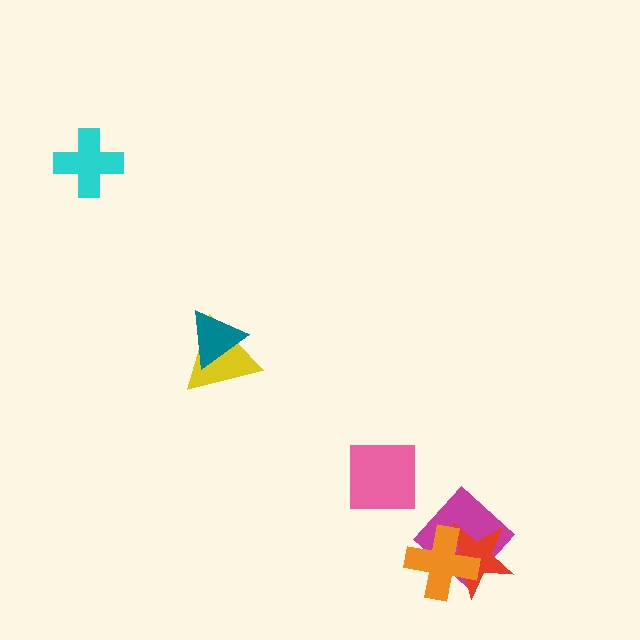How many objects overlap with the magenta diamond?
2 objects overlap with the magenta diamond.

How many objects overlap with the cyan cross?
0 objects overlap with the cyan cross.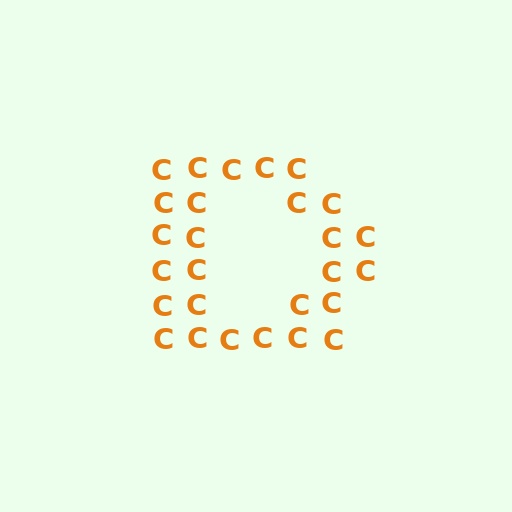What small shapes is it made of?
It is made of small letter C's.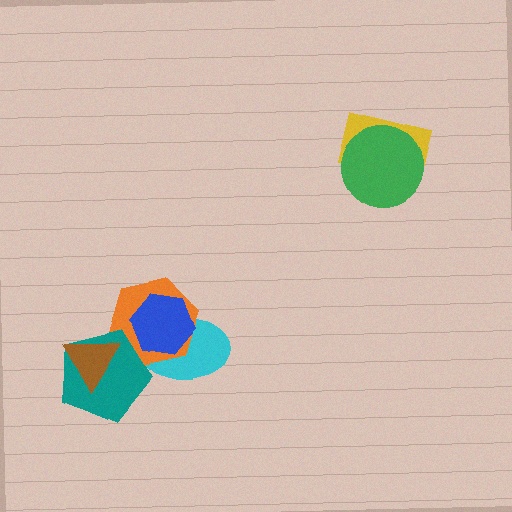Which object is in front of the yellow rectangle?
The green circle is in front of the yellow rectangle.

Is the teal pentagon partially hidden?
Yes, it is partially covered by another shape.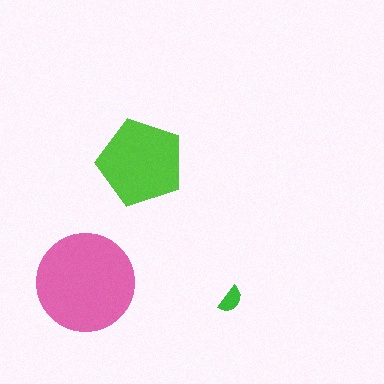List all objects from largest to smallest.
The pink circle, the lime pentagon, the green semicircle.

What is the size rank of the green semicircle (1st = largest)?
3rd.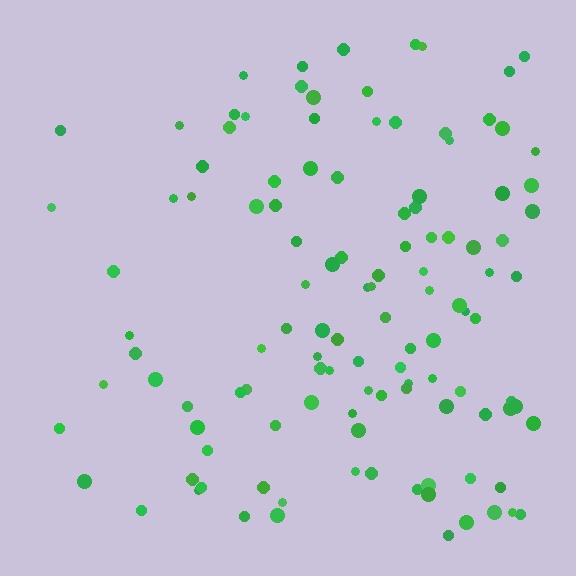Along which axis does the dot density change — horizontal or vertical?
Horizontal.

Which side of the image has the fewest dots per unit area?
The left.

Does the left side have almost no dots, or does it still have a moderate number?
Still a moderate number, just noticeably fewer than the right.